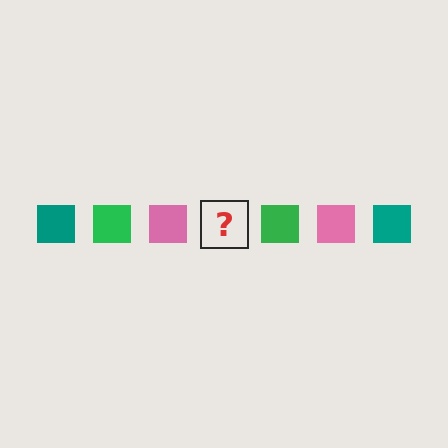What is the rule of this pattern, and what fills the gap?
The rule is that the pattern cycles through teal, green, pink squares. The gap should be filled with a teal square.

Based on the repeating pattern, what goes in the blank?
The blank should be a teal square.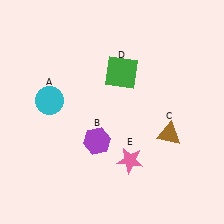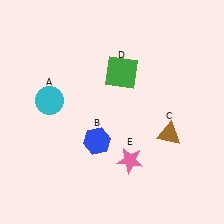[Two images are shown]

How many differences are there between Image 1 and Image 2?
There is 1 difference between the two images.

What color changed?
The hexagon (B) changed from purple in Image 1 to blue in Image 2.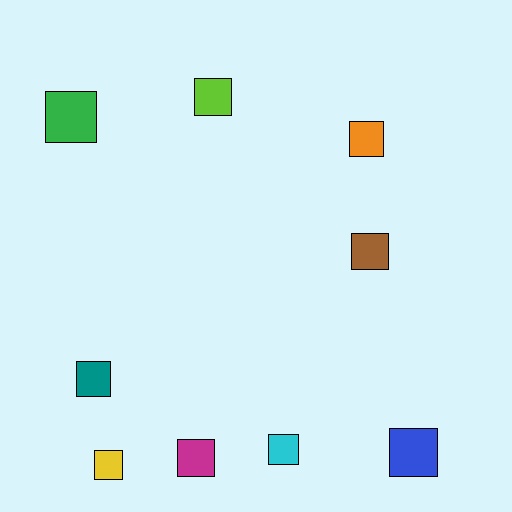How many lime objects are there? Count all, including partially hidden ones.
There is 1 lime object.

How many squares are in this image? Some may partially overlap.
There are 9 squares.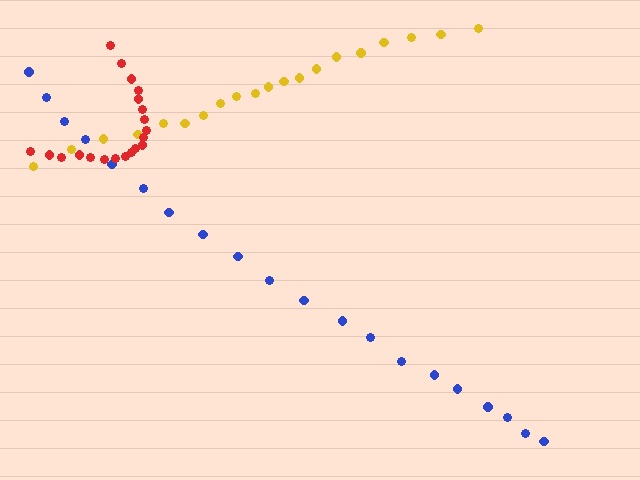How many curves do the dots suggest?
There are 3 distinct paths.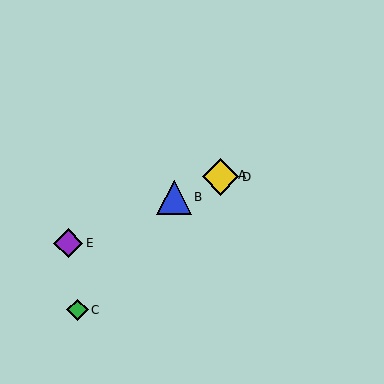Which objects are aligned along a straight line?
Objects A, B, D, E are aligned along a straight line.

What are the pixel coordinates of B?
Object B is at (174, 197).